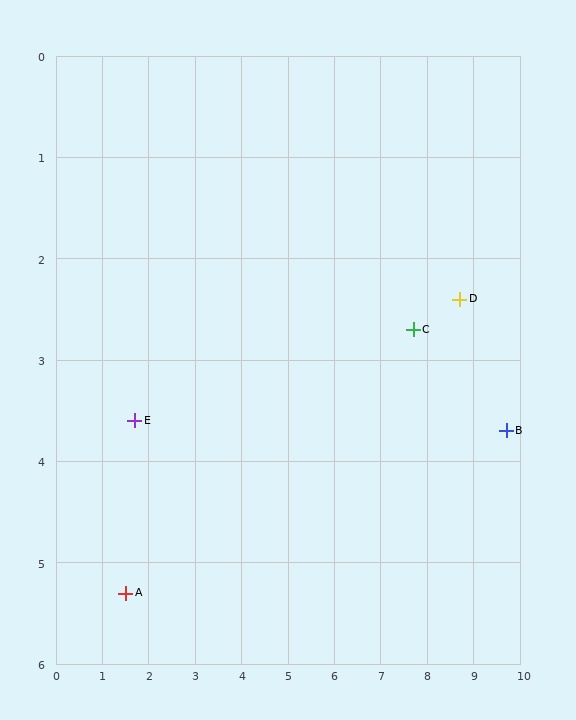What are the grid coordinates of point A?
Point A is at approximately (1.5, 5.3).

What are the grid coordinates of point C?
Point C is at approximately (7.7, 2.7).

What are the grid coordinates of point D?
Point D is at approximately (8.7, 2.4).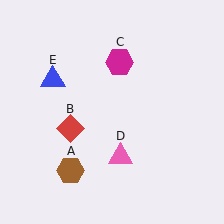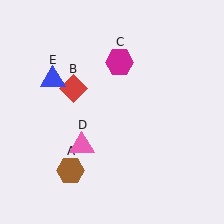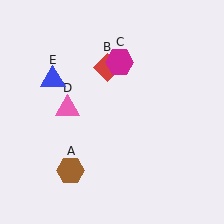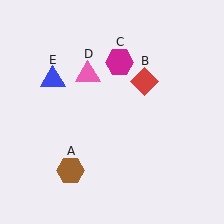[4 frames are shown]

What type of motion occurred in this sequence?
The red diamond (object B), pink triangle (object D) rotated clockwise around the center of the scene.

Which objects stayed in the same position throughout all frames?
Brown hexagon (object A) and magenta hexagon (object C) and blue triangle (object E) remained stationary.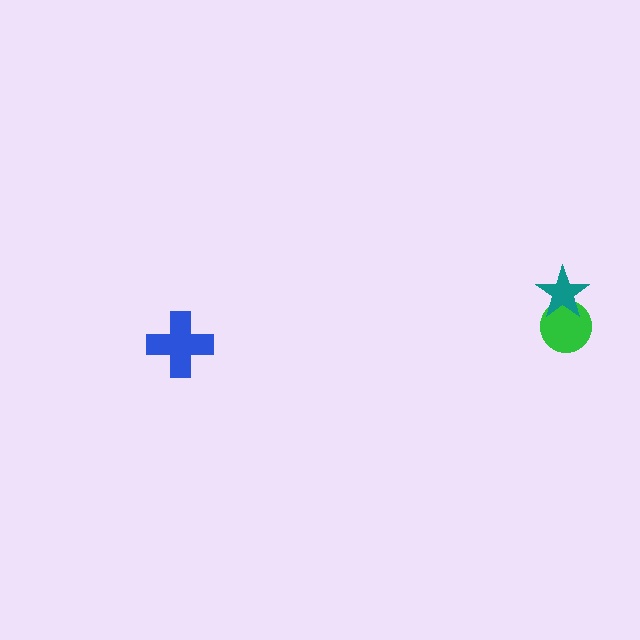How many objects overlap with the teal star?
1 object overlaps with the teal star.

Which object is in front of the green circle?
The teal star is in front of the green circle.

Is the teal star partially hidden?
No, no other shape covers it.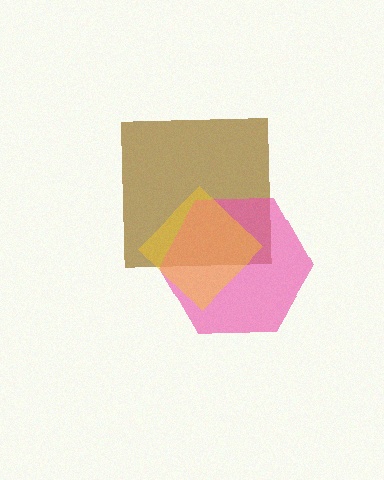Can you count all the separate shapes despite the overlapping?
Yes, there are 3 separate shapes.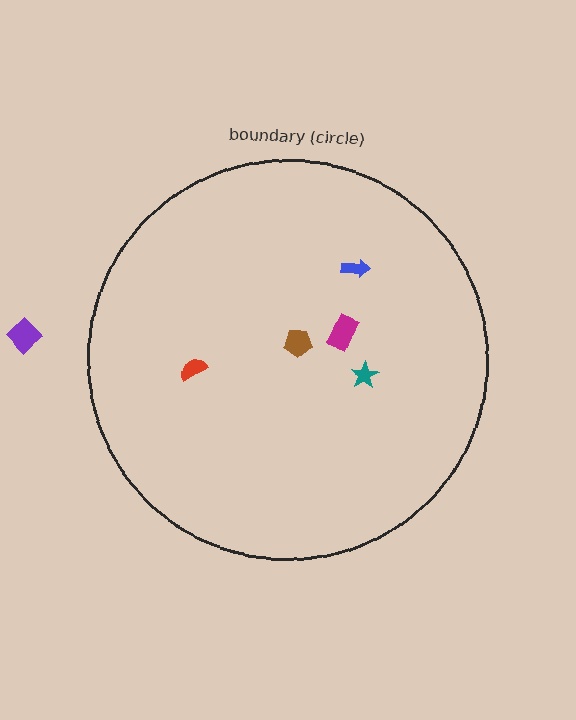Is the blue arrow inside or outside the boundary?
Inside.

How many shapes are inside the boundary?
5 inside, 1 outside.